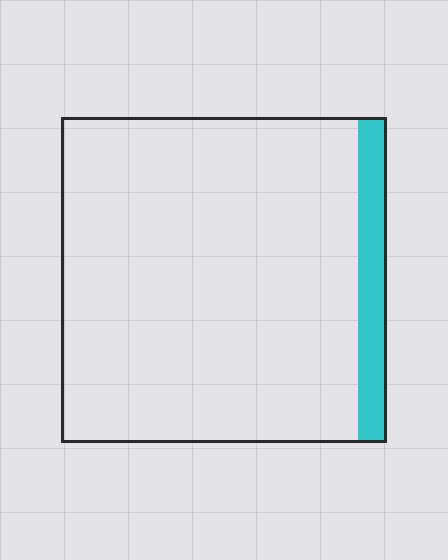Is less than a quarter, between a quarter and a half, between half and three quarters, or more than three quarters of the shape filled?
Less than a quarter.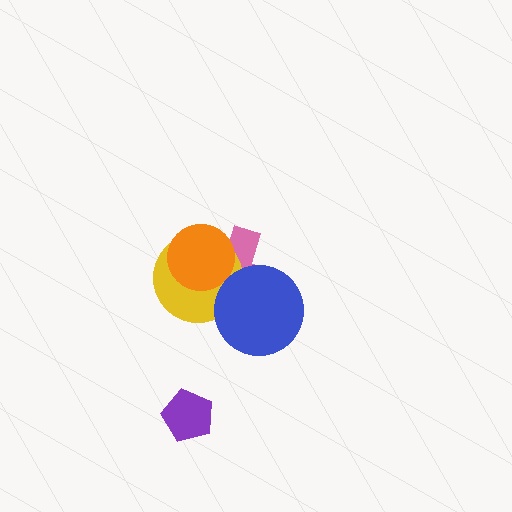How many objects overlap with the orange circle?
2 objects overlap with the orange circle.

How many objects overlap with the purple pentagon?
0 objects overlap with the purple pentagon.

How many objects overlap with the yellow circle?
3 objects overlap with the yellow circle.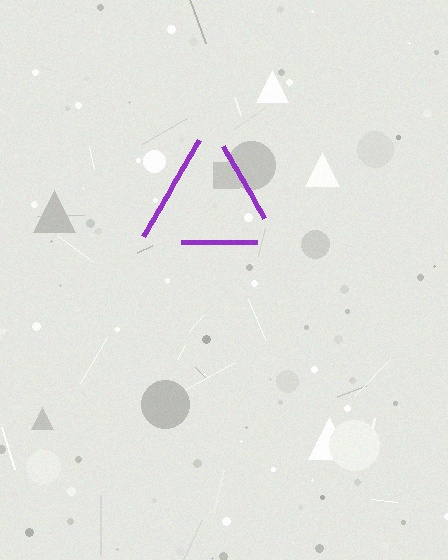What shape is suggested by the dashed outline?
The dashed outline suggests a triangle.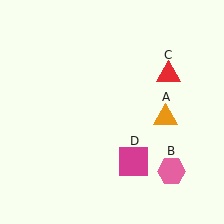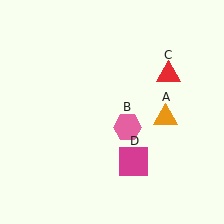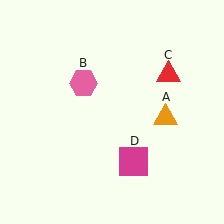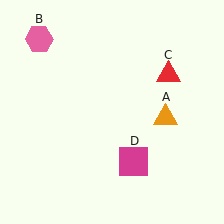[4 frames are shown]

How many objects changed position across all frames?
1 object changed position: pink hexagon (object B).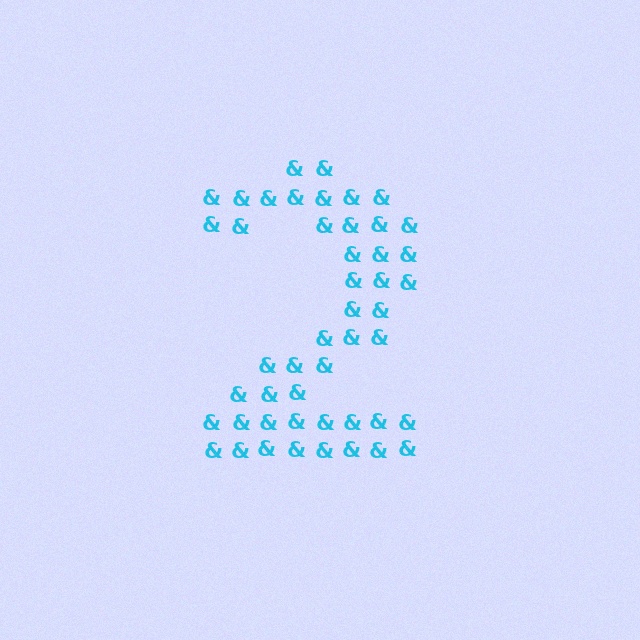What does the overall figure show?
The overall figure shows the digit 2.